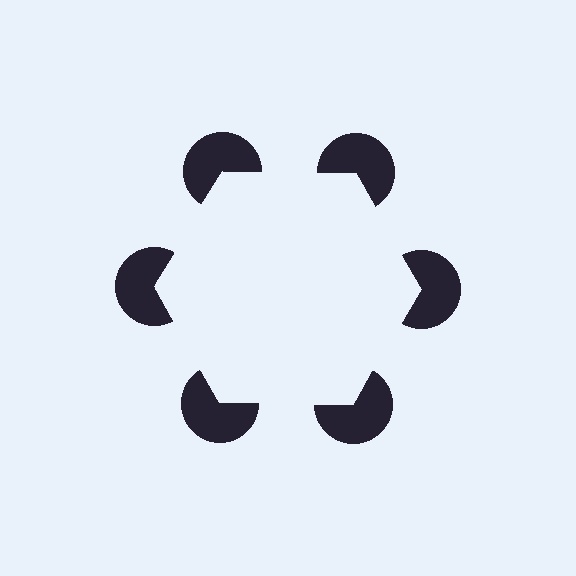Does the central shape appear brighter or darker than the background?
It typically appears slightly brighter than the background, even though no actual brightness change is drawn.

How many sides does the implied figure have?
6 sides.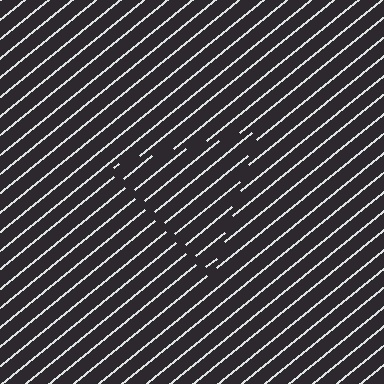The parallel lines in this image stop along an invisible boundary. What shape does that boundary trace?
An illusory triangle. The interior of the shape contains the same grating, shifted by half a period — the contour is defined by the phase discontinuity where line-ends from the inner and outer gratings abut.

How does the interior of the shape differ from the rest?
The interior of the shape contains the same grating, shifted by half a period — the contour is defined by the phase discontinuity where line-ends from the inner and outer gratings abut.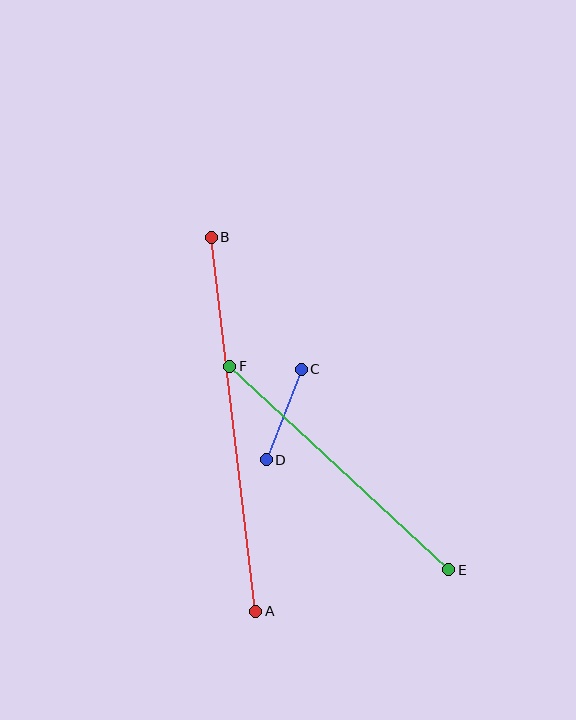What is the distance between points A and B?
The distance is approximately 377 pixels.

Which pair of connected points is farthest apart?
Points A and B are farthest apart.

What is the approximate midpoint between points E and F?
The midpoint is at approximately (339, 468) pixels.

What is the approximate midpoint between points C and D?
The midpoint is at approximately (284, 415) pixels.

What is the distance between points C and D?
The distance is approximately 97 pixels.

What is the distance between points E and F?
The distance is approximately 299 pixels.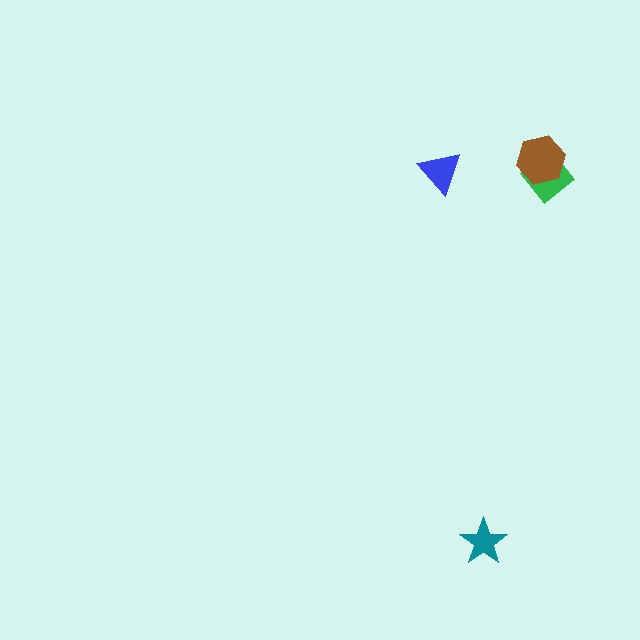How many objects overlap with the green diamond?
1 object overlaps with the green diamond.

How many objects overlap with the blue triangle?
0 objects overlap with the blue triangle.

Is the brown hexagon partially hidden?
No, no other shape covers it.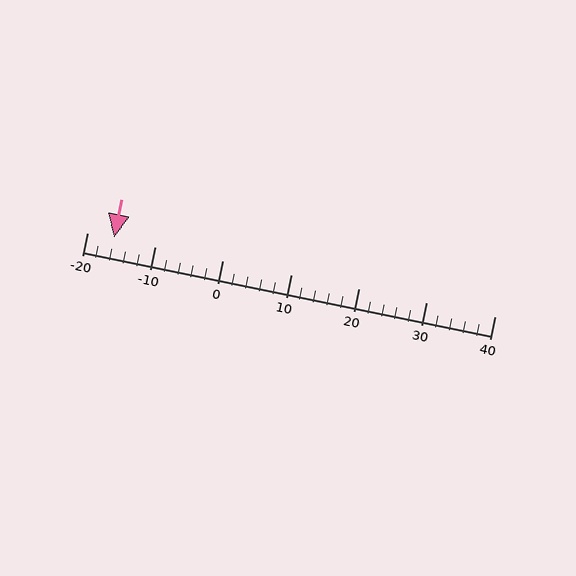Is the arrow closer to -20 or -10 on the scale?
The arrow is closer to -20.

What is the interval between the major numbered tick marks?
The major tick marks are spaced 10 units apart.